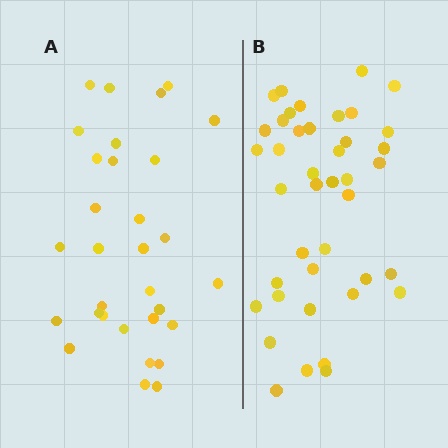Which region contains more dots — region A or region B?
Region B (the right region) has more dots.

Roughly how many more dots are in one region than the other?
Region B has roughly 10 or so more dots than region A.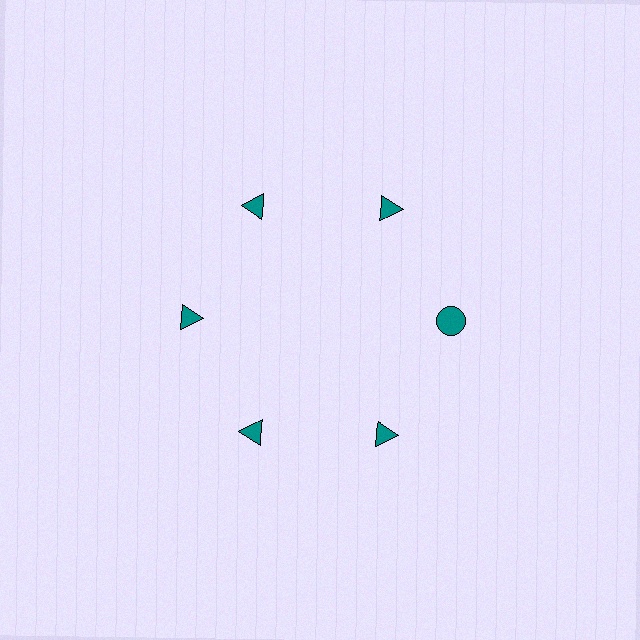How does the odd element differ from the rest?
It has a different shape: circle instead of triangle.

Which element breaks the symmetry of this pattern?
The teal circle at roughly the 3 o'clock position breaks the symmetry. All other shapes are teal triangles.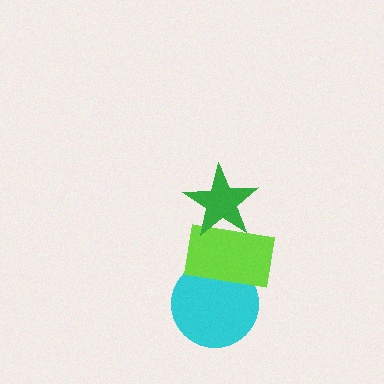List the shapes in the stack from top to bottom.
From top to bottom: the green star, the lime rectangle, the cyan circle.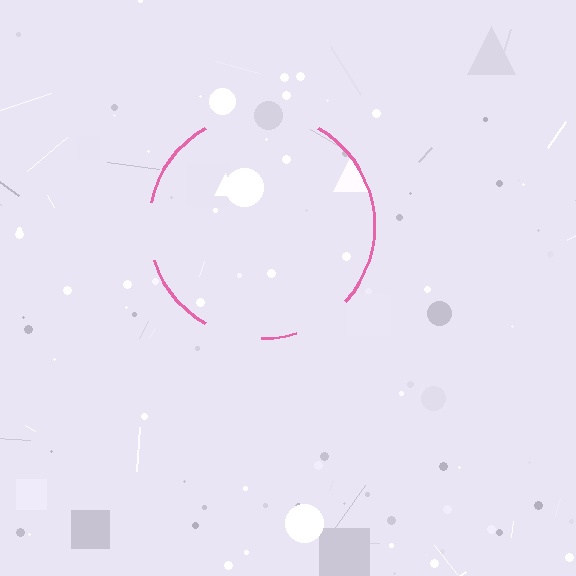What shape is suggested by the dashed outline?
The dashed outline suggests a circle.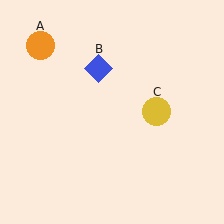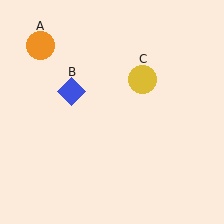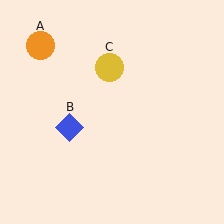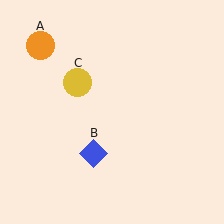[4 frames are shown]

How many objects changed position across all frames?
2 objects changed position: blue diamond (object B), yellow circle (object C).